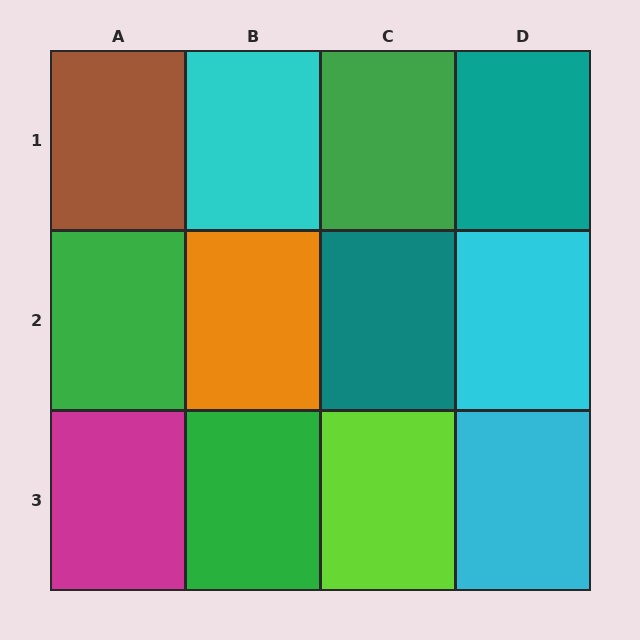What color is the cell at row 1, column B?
Cyan.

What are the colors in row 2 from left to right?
Green, orange, teal, cyan.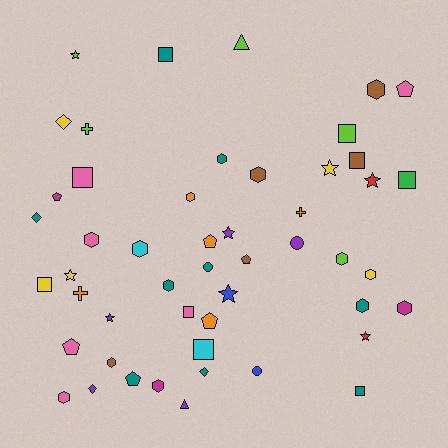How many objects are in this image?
There are 50 objects.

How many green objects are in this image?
There is 1 green object.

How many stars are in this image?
There are 8 stars.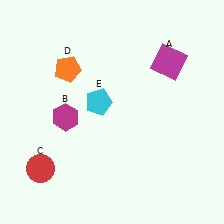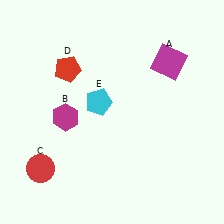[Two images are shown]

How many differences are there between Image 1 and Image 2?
There is 1 difference between the two images.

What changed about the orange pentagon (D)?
In Image 1, D is orange. In Image 2, it changed to red.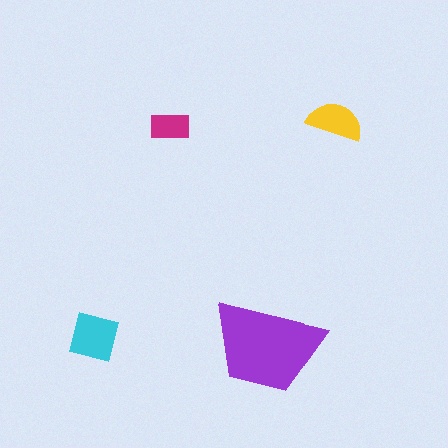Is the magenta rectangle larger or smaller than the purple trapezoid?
Smaller.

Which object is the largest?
The purple trapezoid.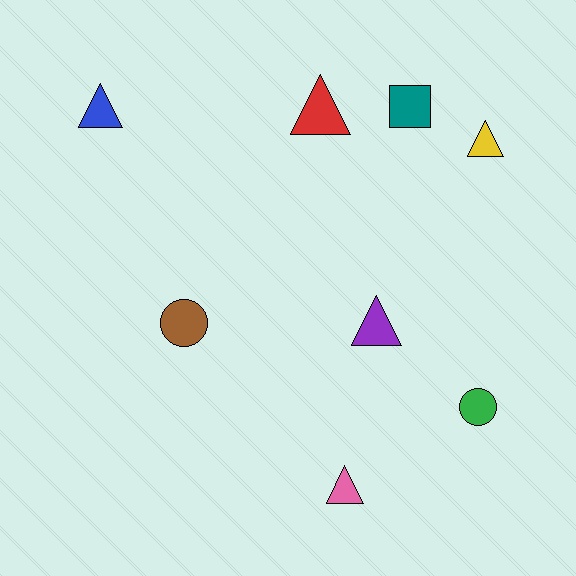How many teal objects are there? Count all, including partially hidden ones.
There is 1 teal object.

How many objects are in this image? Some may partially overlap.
There are 8 objects.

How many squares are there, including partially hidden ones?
There is 1 square.